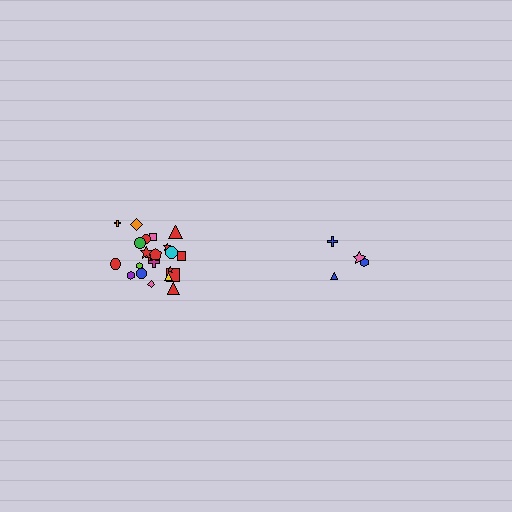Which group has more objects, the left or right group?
The left group.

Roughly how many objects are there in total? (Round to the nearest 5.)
Roughly 25 objects in total.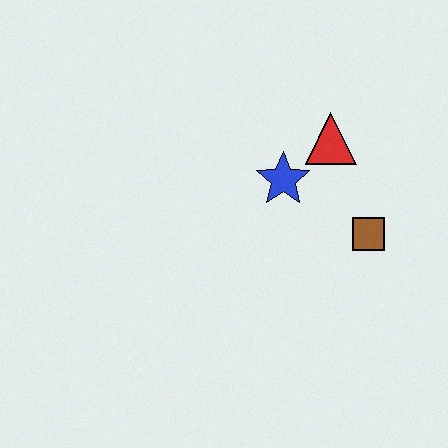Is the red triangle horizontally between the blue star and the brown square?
Yes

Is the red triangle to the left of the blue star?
No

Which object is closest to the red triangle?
The blue star is closest to the red triangle.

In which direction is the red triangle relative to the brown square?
The red triangle is above the brown square.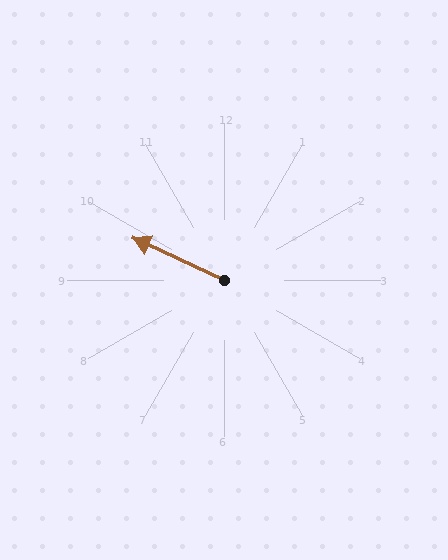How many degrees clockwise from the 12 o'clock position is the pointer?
Approximately 295 degrees.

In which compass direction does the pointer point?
Northwest.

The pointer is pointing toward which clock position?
Roughly 10 o'clock.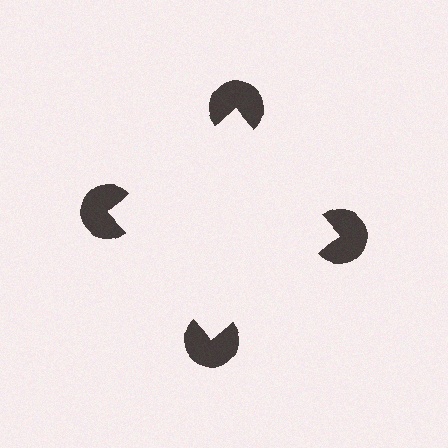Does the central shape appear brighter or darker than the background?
It typically appears slightly brighter than the background, even though no actual brightness change is drawn.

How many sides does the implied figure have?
4 sides.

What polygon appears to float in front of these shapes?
An illusory square — its edges are inferred from the aligned wedge cuts in the pac-man discs, not physically drawn.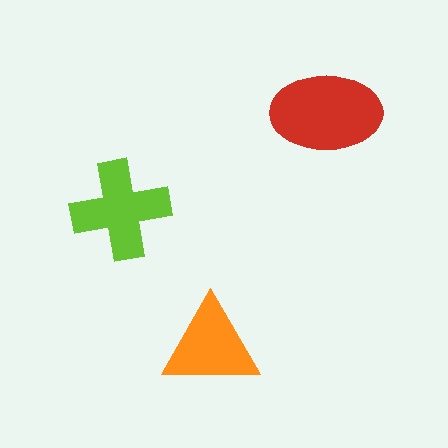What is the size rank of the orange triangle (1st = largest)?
3rd.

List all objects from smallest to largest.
The orange triangle, the lime cross, the red ellipse.